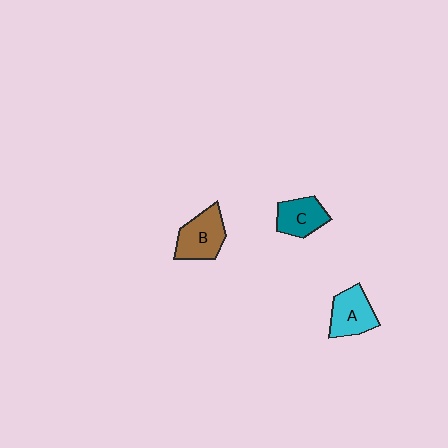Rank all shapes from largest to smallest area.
From largest to smallest: B (brown), A (cyan), C (teal).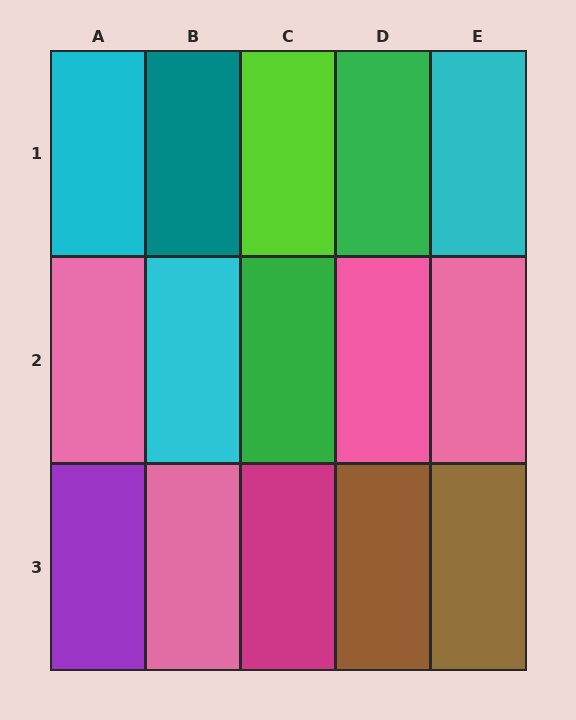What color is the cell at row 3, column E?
Brown.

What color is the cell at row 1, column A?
Cyan.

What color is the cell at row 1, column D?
Green.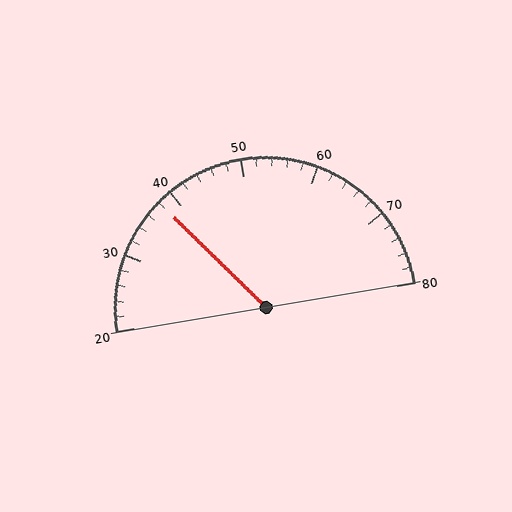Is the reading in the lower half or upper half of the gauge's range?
The reading is in the lower half of the range (20 to 80).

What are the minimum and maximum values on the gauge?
The gauge ranges from 20 to 80.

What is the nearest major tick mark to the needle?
The nearest major tick mark is 40.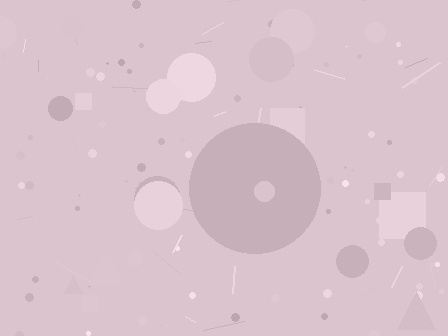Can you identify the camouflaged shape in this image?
The camouflaged shape is a circle.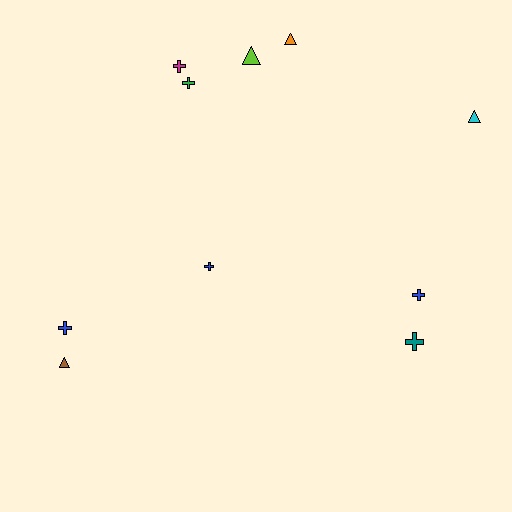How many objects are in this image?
There are 10 objects.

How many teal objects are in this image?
There is 1 teal object.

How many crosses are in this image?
There are 6 crosses.